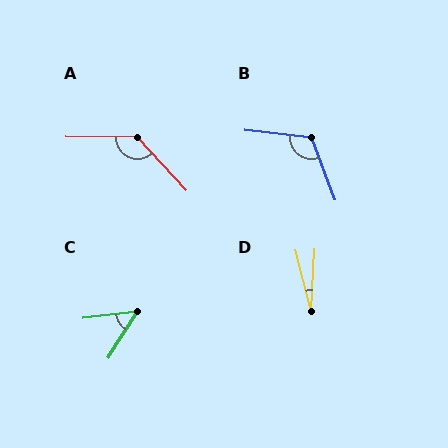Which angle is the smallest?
D, at approximately 17 degrees.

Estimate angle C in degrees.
Approximately 51 degrees.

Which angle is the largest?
A, at approximately 134 degrees.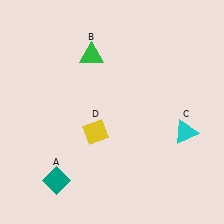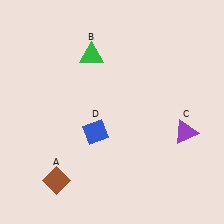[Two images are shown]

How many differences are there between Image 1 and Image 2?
There are 3 differences between the two images.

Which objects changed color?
A changed from teal to brown. C changed from cyan to purple. D changed from yellow to blue.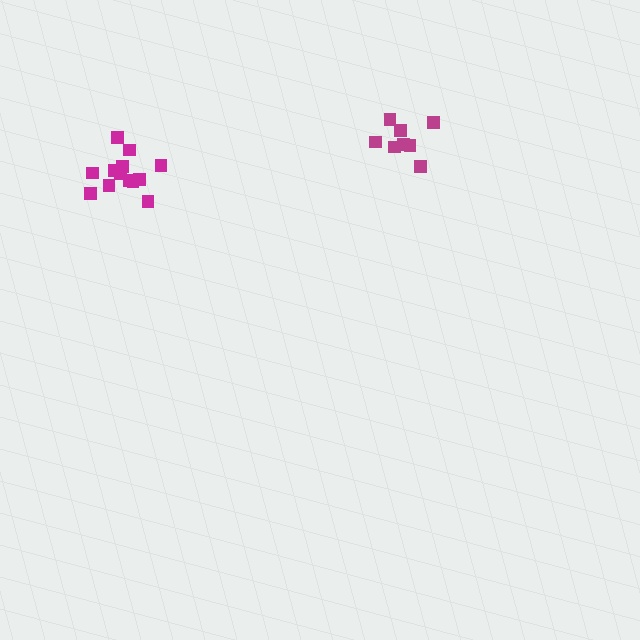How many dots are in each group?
Group 1: 8 dots, Group 2: 13 dots (21 total).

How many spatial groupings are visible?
There are 2 spatial groupings.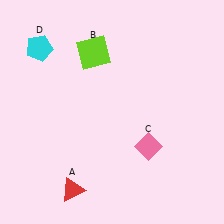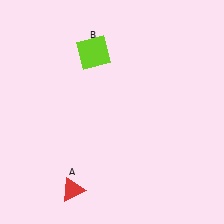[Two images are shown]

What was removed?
The pink diamond (C), the cyan pentagon (D) were removed in Image 2.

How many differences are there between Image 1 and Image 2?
There are 2 differences between the two images.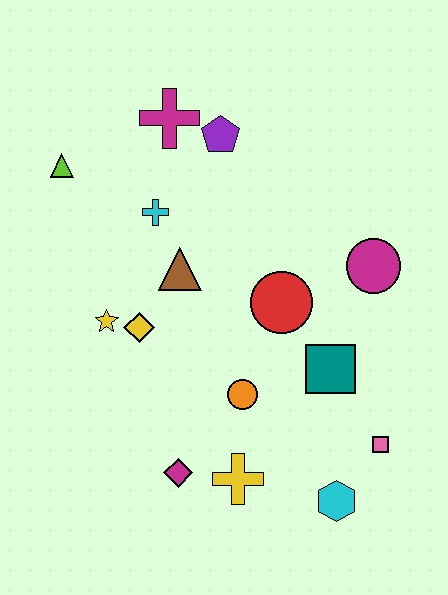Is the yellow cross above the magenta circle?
No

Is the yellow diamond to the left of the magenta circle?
Yes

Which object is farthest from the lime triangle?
The cyan hexagon is farthest from the lime triangle.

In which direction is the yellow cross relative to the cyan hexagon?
The yellow cross is to the left of the cyan hexagon.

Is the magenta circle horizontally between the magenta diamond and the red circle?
No